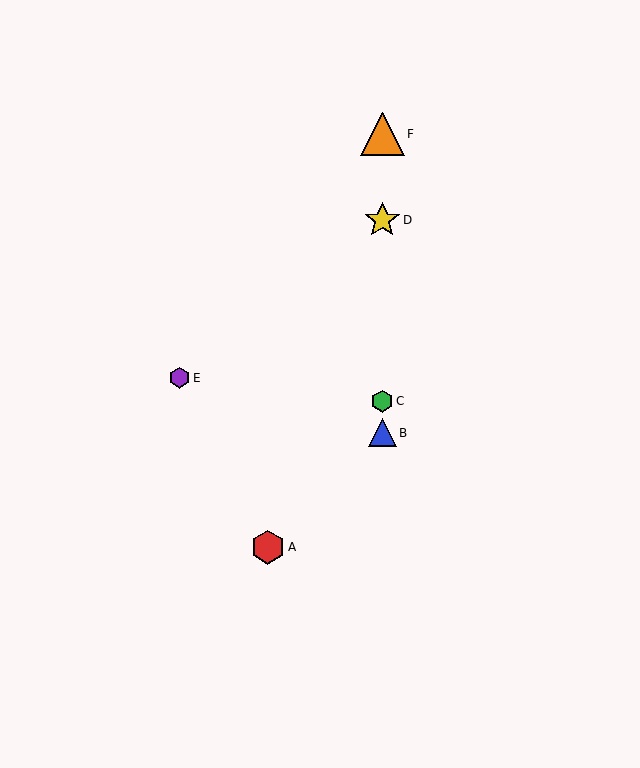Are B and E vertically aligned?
No, B is at x≈382 and E is at x≈180.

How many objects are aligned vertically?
4 objects (B, C, D, F) are aligned vertically.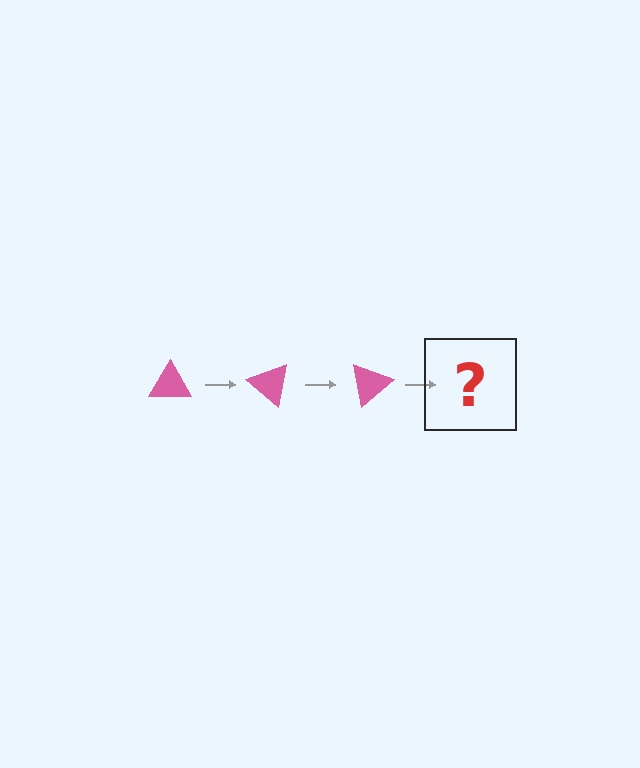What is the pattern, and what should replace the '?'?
The pattern is that the triangle rotates 40 degrees each step. The '?' should be a pink triangle rotated 120 degrees.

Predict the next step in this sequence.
The next step is a pink triangle rotated 120 degrees.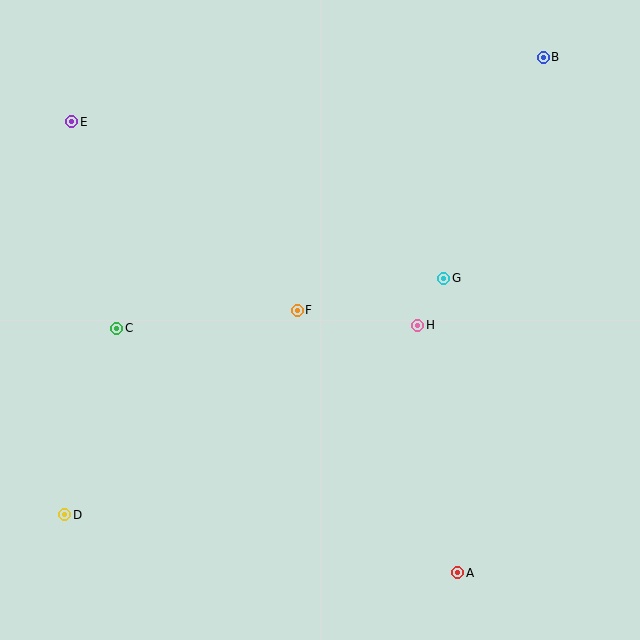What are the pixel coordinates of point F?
Point F is at (297, 310).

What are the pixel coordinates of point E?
Point E is at (72, 122).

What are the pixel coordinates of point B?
Point B is at (543, 57).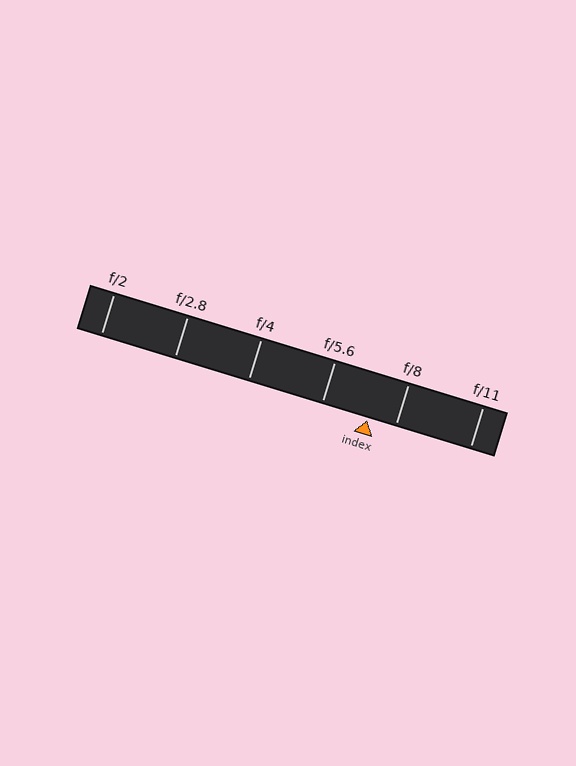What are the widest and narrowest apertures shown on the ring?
The widest aperture shown is f/2 and the narrowest is f/11.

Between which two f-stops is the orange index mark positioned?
The index mark is between f/5.6 and f/8.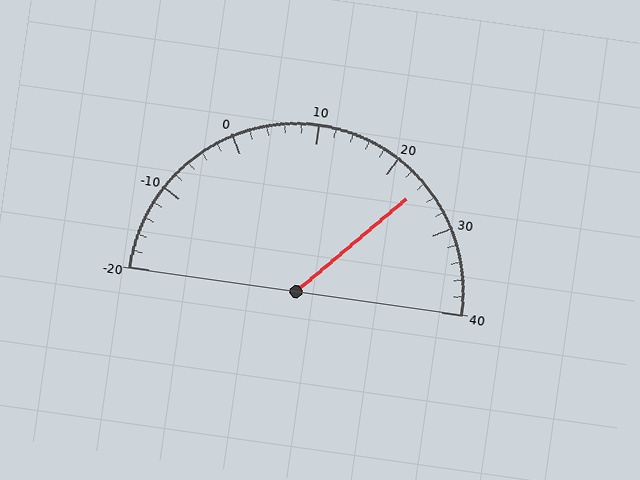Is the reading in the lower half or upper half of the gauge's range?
The reading is in the upper half of the range (-20 to 40).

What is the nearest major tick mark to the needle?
The nearest major tick mark is 20.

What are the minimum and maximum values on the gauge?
The gauge ranges from -20 to 40.